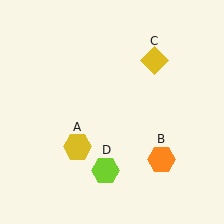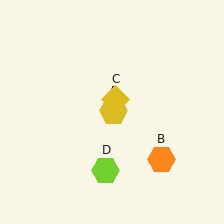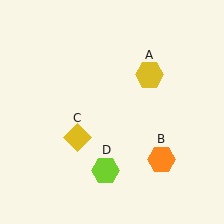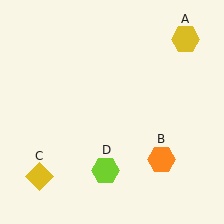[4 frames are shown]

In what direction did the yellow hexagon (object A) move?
The yellow hexagon (object A) moved up and to the right.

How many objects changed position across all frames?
2 objects changed position: yellow hexagon (object A), yellow diamond (object C).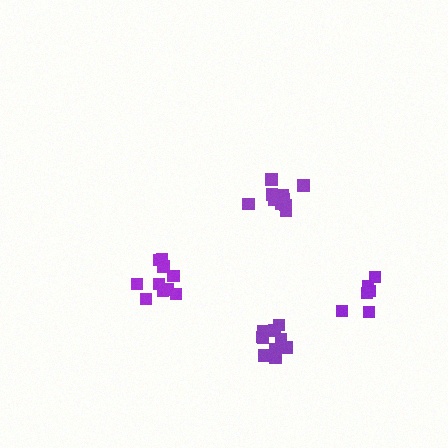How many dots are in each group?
Group 1: 10 dots, Group 2: 11 dots, Group 3: 10 dots, Group 4: 6 dots (37 total).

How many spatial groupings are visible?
There are 4 spatial groupings.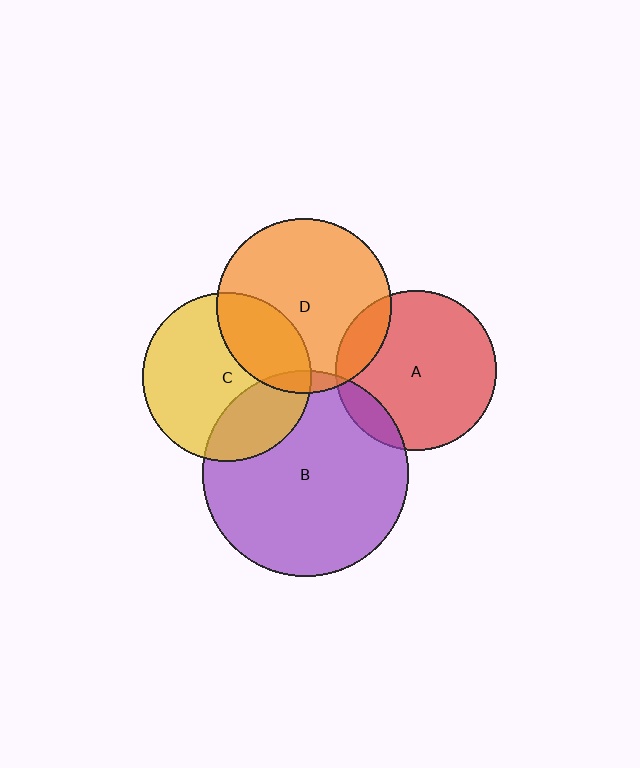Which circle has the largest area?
Circle B (purple).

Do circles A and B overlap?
Yes.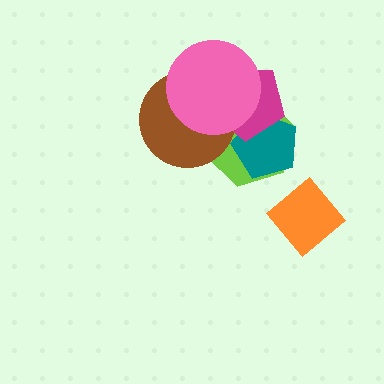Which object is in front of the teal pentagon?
The magenta pentagon is in front of the teal pentagon.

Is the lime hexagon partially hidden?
Yes, it is partially covered by another shape.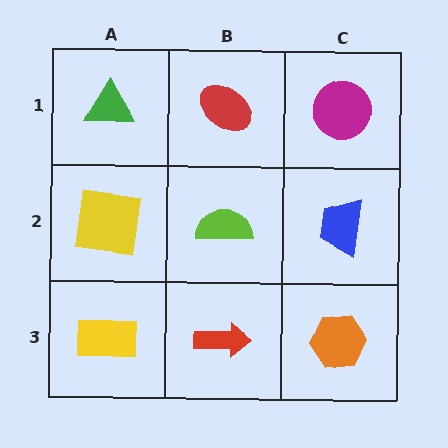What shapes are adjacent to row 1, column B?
A lime semicircle (row 2, column B), a green triangle (row 1, column A), a magenta circle (row 1, column C).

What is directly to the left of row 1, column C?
A red ellipse.